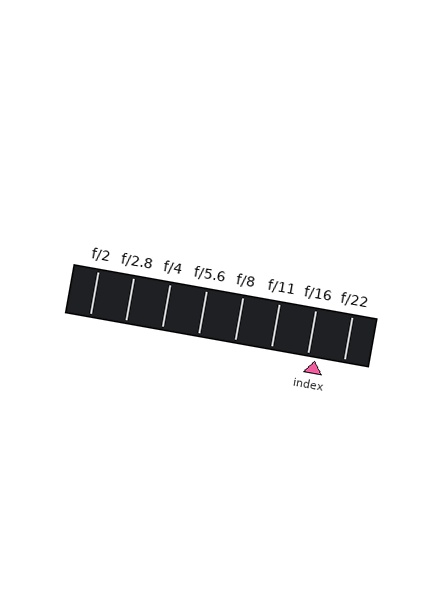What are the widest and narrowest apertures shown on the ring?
The widest aperture shown is f/2 and the narrowest is f/22.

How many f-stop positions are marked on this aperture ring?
There are 8 f-stop positions marked.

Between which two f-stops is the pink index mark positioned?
The index mark is between f/16 and f/22.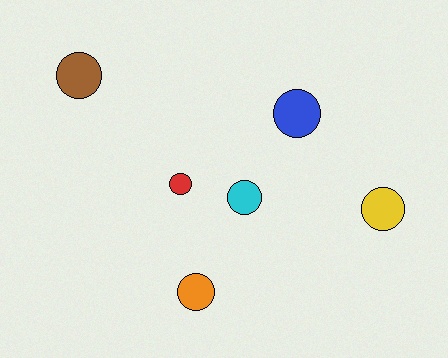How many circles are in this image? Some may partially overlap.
There are 6 circles.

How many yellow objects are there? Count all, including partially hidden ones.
There is 1 yellow object.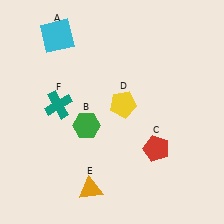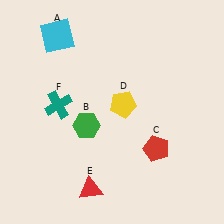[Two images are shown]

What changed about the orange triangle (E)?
In Image 1, E is orange. In Image 2, it changed to red.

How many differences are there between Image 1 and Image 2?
There is 1 difference between the two images.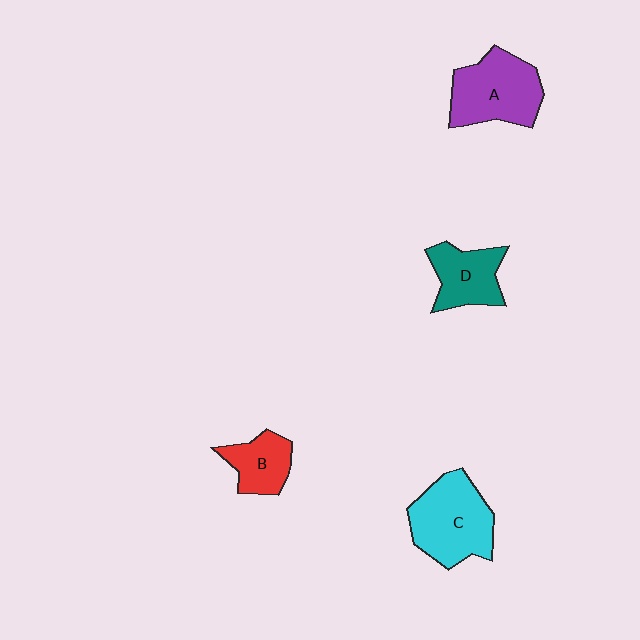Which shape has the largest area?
Shape C (cyan).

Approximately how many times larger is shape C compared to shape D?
Approximately 1.5 times.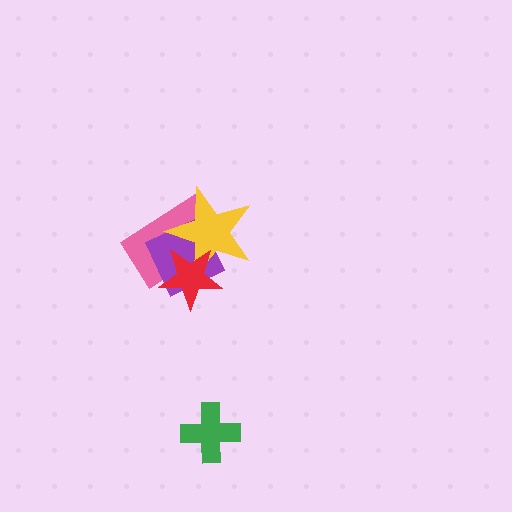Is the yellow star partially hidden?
Yes, it is partially covered by another shape.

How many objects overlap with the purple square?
3 objects overlap with the purple square.